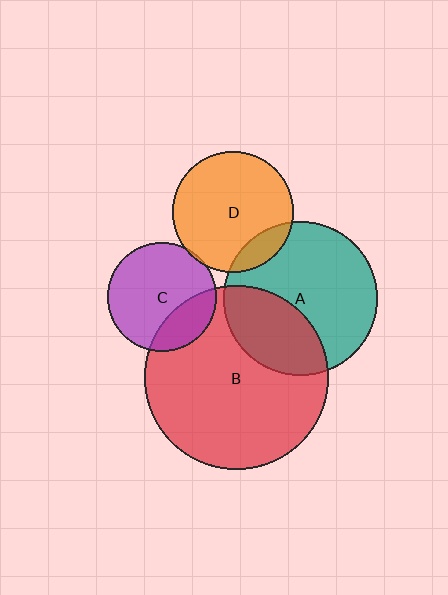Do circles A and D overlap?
Yes.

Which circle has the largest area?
Circle B (red).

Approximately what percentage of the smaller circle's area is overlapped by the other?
Approximately 15%.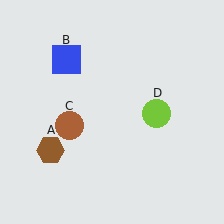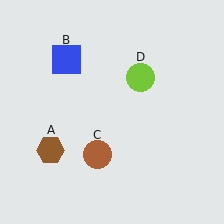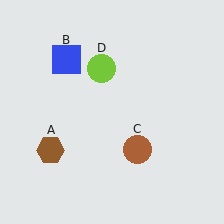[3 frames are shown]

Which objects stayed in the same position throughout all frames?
Brown hexagon (object A) and blue square (object B) remained stationary.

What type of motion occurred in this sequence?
The brown circle (object C), lime circle (object D) rotated counterclockwise around the center of the scene.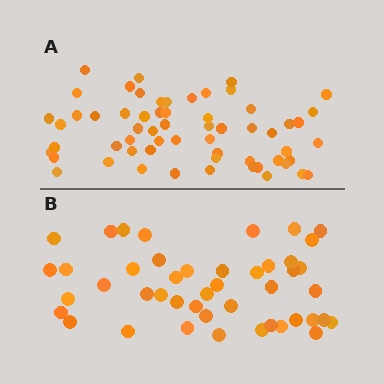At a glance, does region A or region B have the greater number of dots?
Region A (the top region) has more dots.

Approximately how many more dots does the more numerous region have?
Region A has approximately 15 more dots than region B.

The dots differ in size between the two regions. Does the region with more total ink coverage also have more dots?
No. Region B has more total ink coverage because its dots are larger, but region A actually contains more individual dots. Total area can be misleading — the number of items is what matters here.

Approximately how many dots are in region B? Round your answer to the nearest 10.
About 40 dots. (The exact count is 45, which rounds to 40.)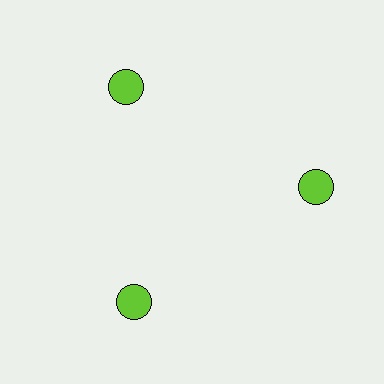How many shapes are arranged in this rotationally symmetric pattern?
There are 3 shapes, arranged in 3 groups of 1.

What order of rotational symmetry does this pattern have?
This pattern has 3-fold rotational symmetry.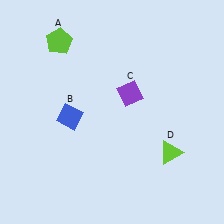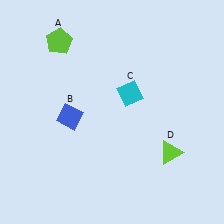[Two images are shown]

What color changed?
The diamond (C) changed from purple in Image 1 to cyan in Image 2.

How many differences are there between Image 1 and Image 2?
There is 1 difference between the two images.